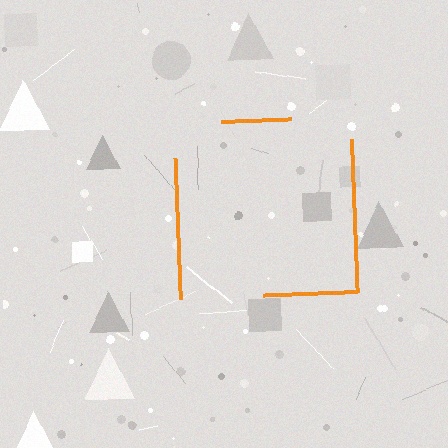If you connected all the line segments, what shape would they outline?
They would outline a square.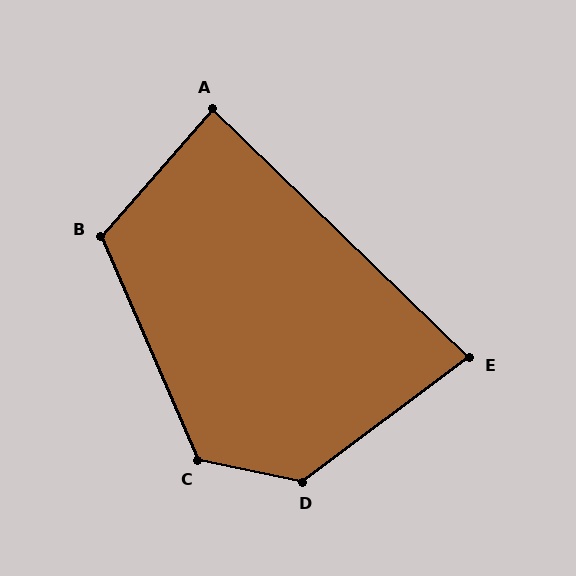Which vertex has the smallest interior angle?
E, at approximately 81 degrees.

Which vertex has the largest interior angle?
D, at approximately 132 degrees.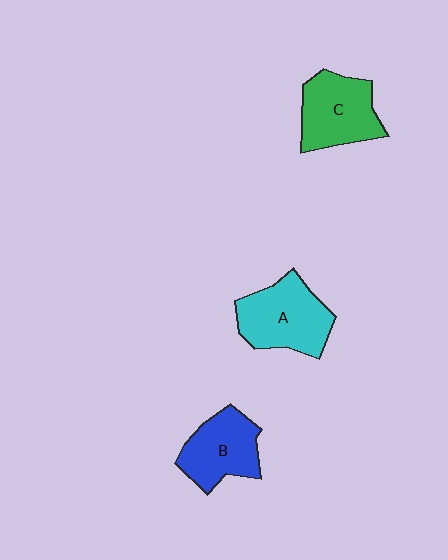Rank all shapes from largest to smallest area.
From largest to smallest: A (cyan), C (green), B (blue).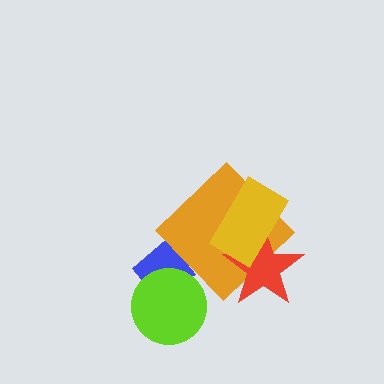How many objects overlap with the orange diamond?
2 objects overlap with the orange diamond.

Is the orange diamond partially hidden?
Yes, it is partially covered by another shape.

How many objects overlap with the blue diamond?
1 object overlaps with the blue diamond.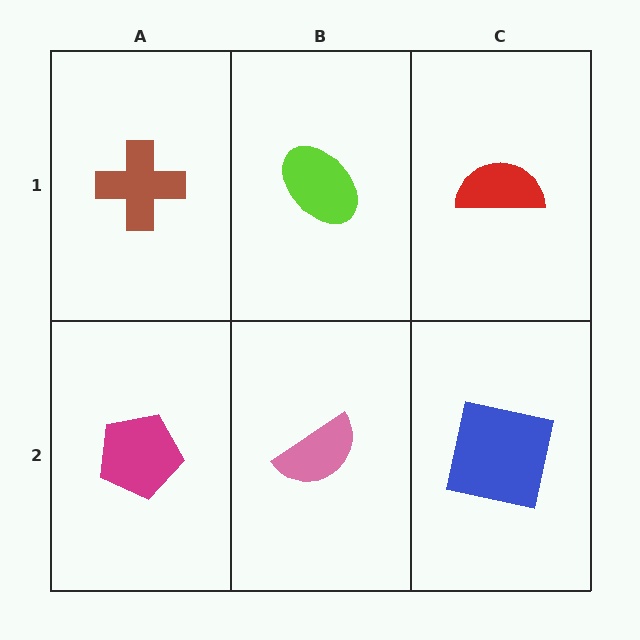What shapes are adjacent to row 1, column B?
A pink semicircle (row 2, column B), a brown cross (row 1, column A), a red semicircle (row 1, column C).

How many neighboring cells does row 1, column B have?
3.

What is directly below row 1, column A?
A magenta pentagon.